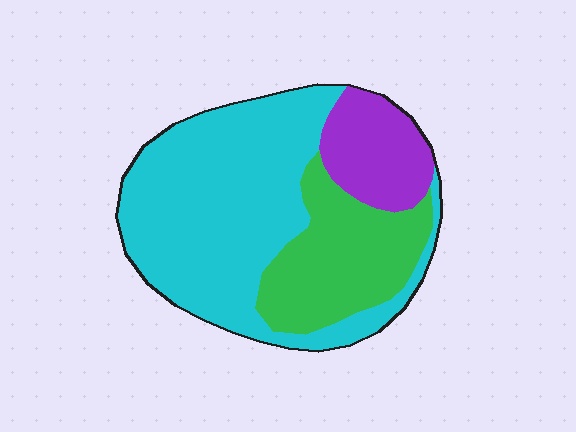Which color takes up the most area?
Cyan, at roughly 60%.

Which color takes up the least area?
Purple, at roughly 15%.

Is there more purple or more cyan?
Cyan.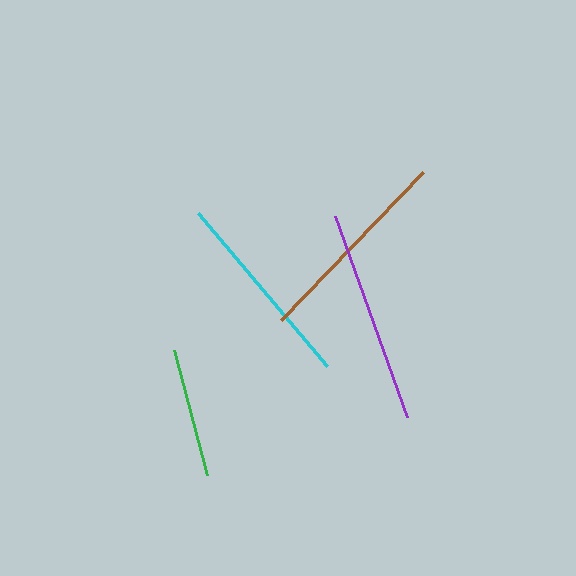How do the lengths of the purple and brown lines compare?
The purple and brown lines are approximately the same length.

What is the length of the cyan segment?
The cyan segment is approximately 200 pixels long.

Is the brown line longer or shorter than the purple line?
The purple line is longer than the brown line.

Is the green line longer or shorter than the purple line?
The purple line is longer than the green line.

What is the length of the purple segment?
The purple segment is approximately 214 pixels long.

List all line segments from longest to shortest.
From longest to shortest: purple, brown, cyan, green.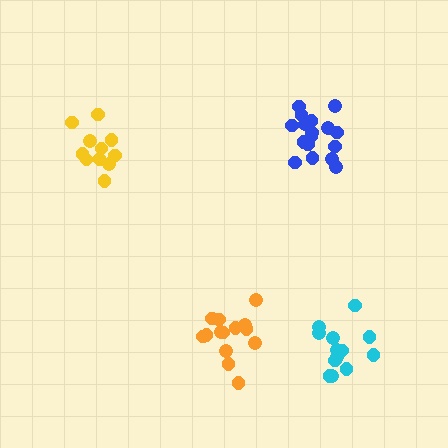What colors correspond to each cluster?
The clusters are colored: blue, cyan, yellow, orange.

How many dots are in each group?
Group 1: 17 dots, Group 2: 14 dots, Group 3: 11 dots, Group 4: 14 dots (56 total).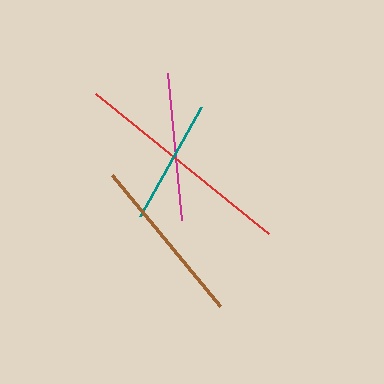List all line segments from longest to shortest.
From longest to shortest: red, brown, magenta, teal.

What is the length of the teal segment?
The teal segment is approximately 125 pixels long.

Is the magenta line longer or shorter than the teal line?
The magenta line is longer than the teal line.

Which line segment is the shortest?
The teal line is the shortest at approximately 125 pixels.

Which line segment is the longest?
The red line is the longest at approximately 223 pixels.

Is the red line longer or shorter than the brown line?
The red line is longer than the brown line.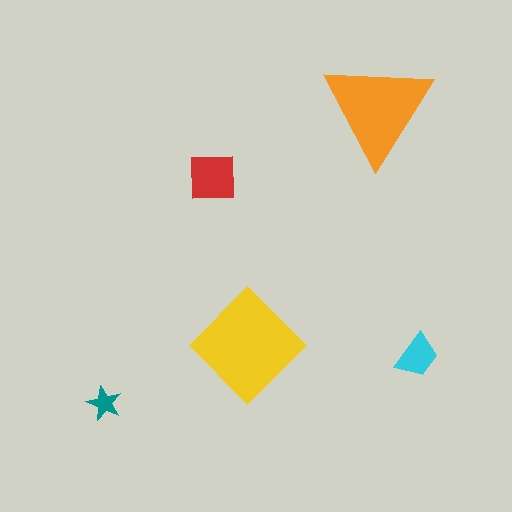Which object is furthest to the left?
The teal star is leftmost.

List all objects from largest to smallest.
The yellow diamond, the orange triangle, the red square, the cyan trapezoid, the teal star.